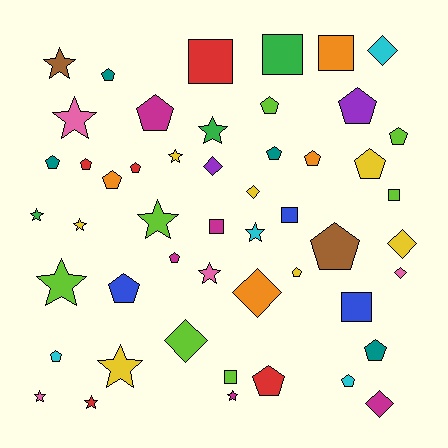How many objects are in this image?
There are 50 objects.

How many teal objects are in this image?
There are 4 teal objects.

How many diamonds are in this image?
There are 8 diamonds.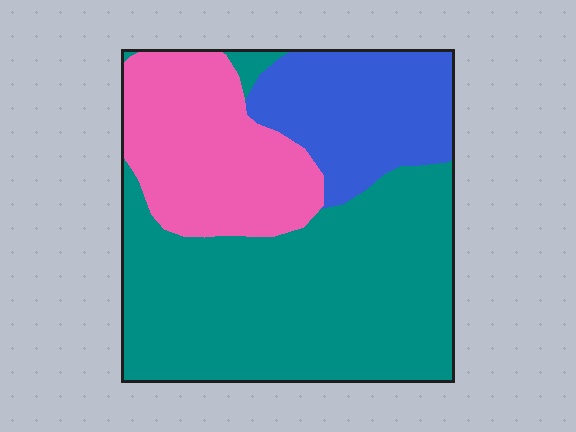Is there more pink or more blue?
Pink.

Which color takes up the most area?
Teal, at roughly 55%.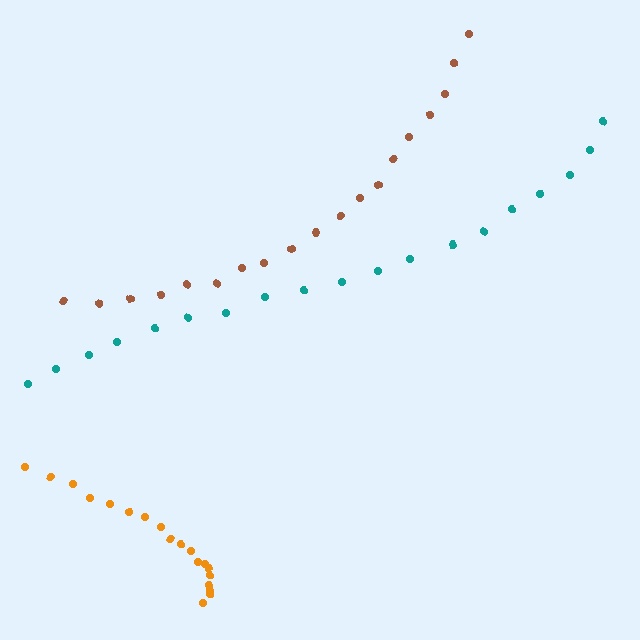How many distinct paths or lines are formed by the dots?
There are 3 distinct paths.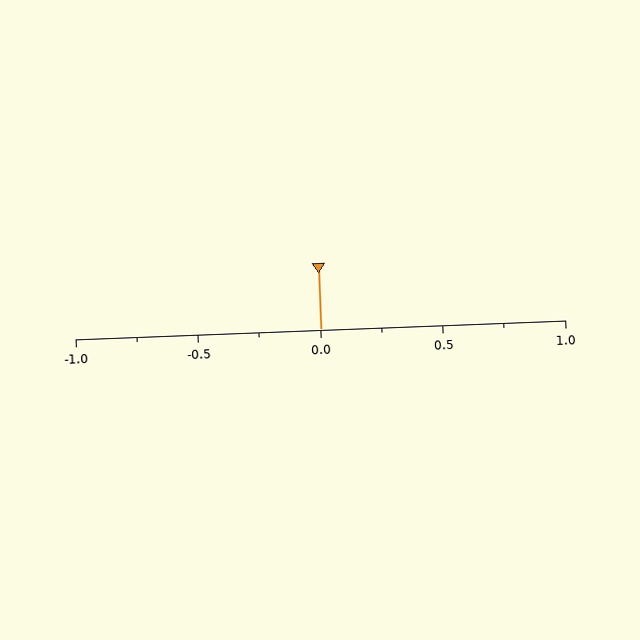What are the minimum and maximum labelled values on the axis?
The axis runs from -1.0 to 1.0.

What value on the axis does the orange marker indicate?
The marker indicates approximately 0.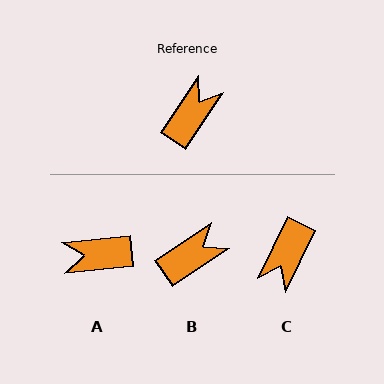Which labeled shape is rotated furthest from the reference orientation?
C, about 172 degrees away.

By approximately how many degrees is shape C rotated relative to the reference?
Approximately 172 degrees clockwise.